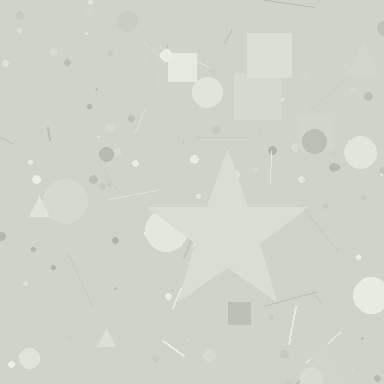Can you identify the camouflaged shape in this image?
The camouflaged shape is a star.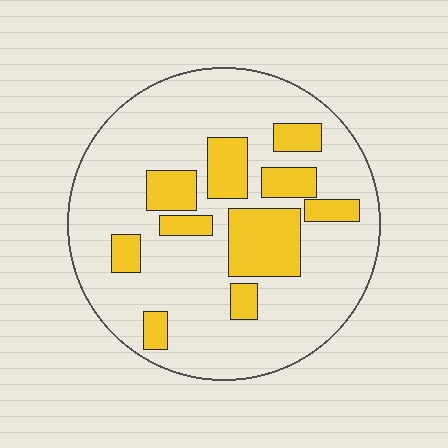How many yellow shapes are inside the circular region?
10.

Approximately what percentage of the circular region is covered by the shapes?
Approximately 25%.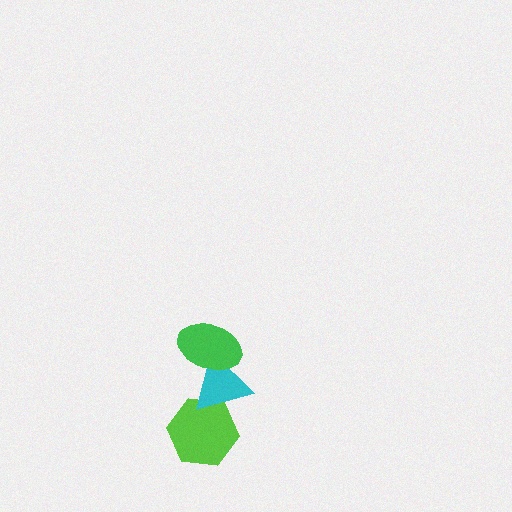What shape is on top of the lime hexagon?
The cyan triangle is on top of the lime hexagon.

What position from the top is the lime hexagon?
The lime hexagon is 3rd from the top.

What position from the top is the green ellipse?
The green ellipse is 1st from the top.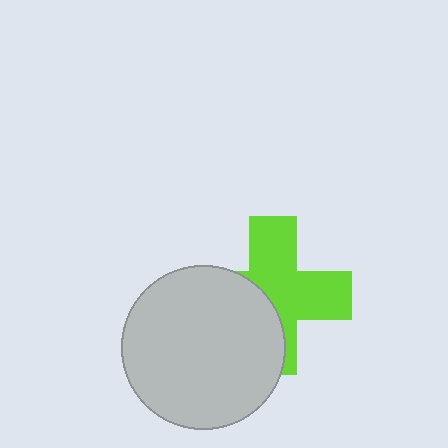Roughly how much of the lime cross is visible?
About half of it is visible (roughly 59%).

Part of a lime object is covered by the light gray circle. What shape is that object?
It is a cross.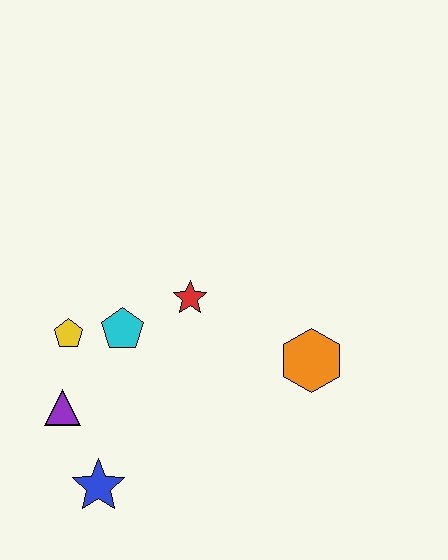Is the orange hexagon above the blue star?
Yes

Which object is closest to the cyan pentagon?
The yellow pentagon is closest to the cyan pentagon.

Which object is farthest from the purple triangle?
The orange hexagon is farthest from the purple triangle.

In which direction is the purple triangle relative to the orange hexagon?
The purple triangle is to the left of the orange hexagon.